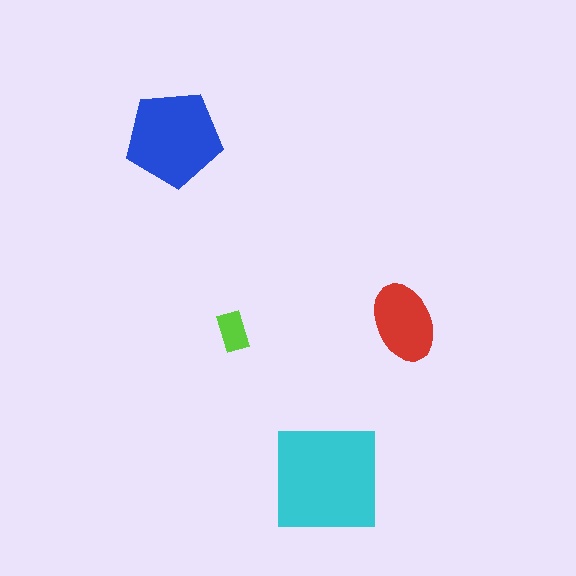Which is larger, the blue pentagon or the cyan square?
The cyan square.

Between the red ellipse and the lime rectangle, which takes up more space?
The red ellipse.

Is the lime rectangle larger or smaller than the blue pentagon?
Smaller.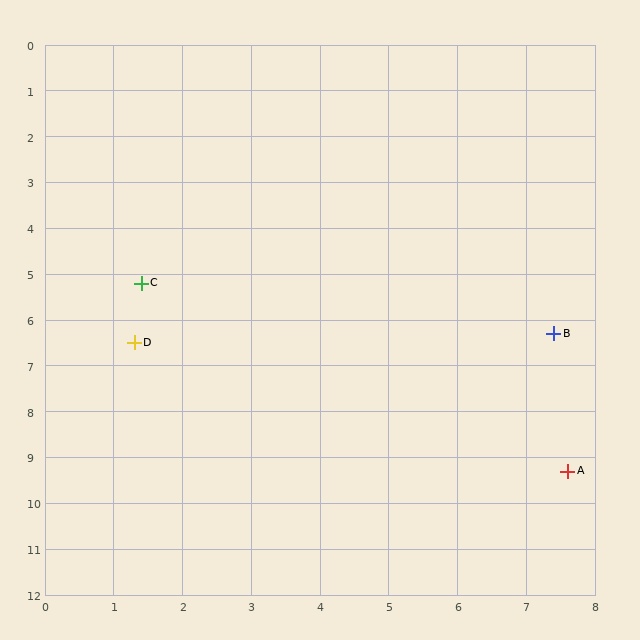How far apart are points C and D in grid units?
Points C and D are about 1.3 grid units apart.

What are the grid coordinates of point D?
Point D is at approximately (1.3, 6.5).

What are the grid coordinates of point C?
Point C is at approximately (1.4, 5.2).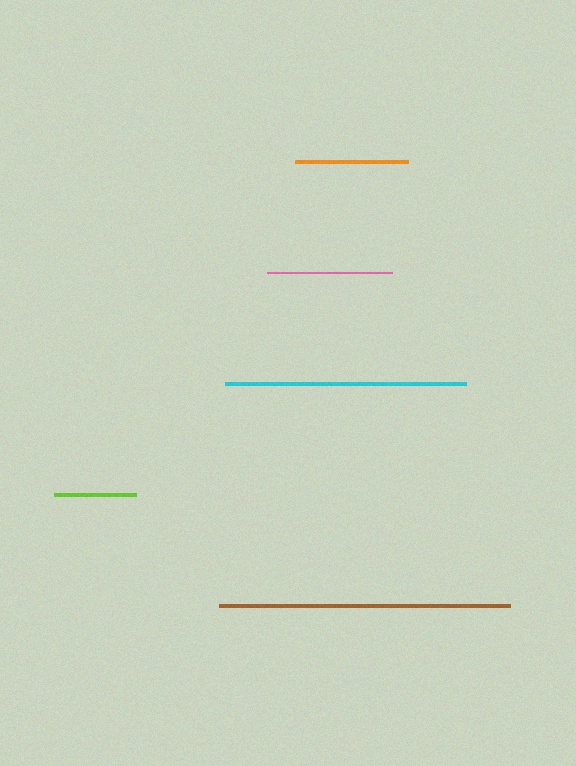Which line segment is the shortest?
The lime line is the shortest at approximately 82 pixels.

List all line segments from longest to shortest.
From longest to shortest: brown, cyan, pink, orange, lime.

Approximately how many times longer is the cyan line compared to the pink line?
The cyan line is approximately 1.9 times the length of the pink line.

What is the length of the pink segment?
The pink segment is approximately 124 pixels long.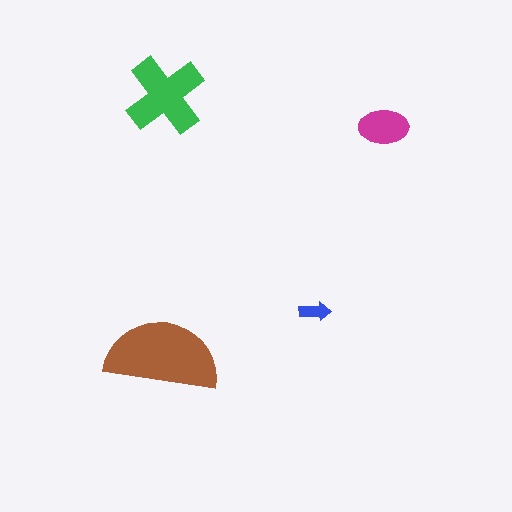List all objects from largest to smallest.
The brown semicircle, the green cross, the magenta ellipse, the blue arrow.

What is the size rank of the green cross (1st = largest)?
2nd.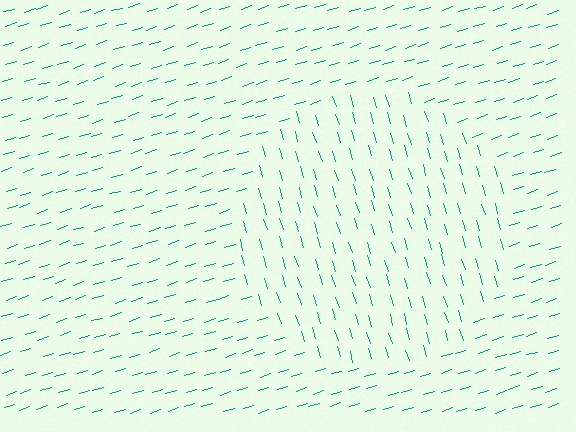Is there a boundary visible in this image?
Yes, there is a texture boundary formed by a change in line orientation.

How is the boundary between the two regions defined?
The boundary is defined purely by a change in line orientation (approximately 90 degrees difference). All lines are the same color and thickness.